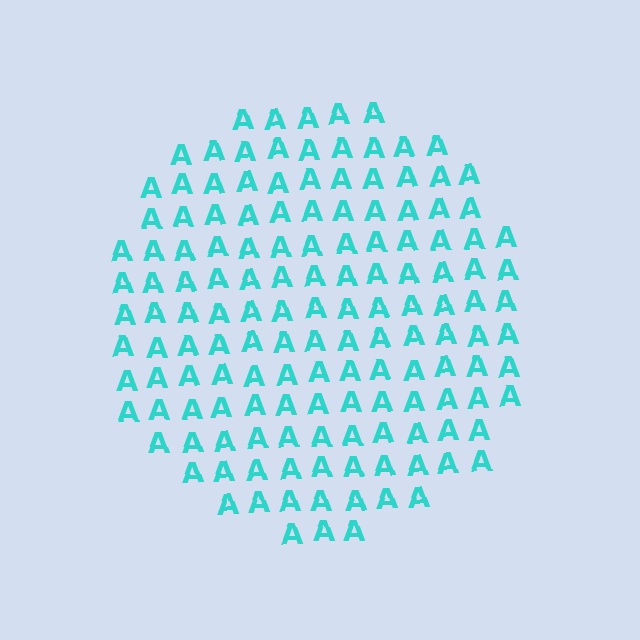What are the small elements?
The small elements are letter A's.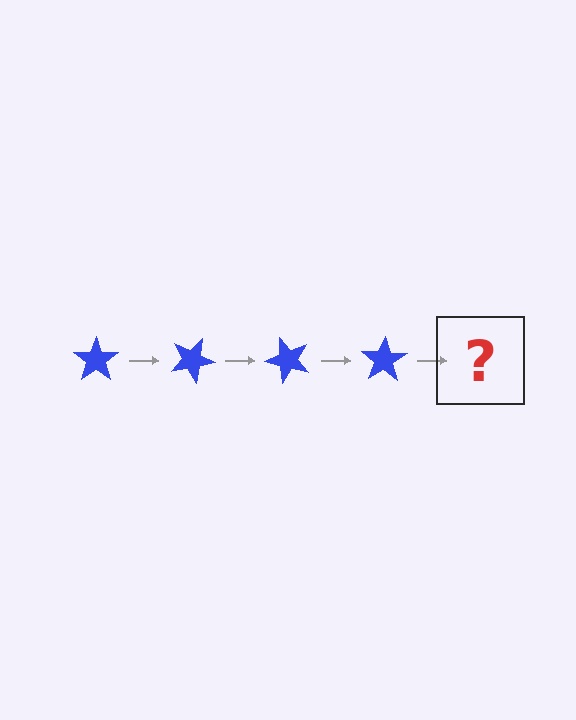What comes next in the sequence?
The next element should be a blue star rotated 100 degrees.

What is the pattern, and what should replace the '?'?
The pattern is that the star rotates 25 degrees each step. The '?' should be a blue star rotated 100 degrees.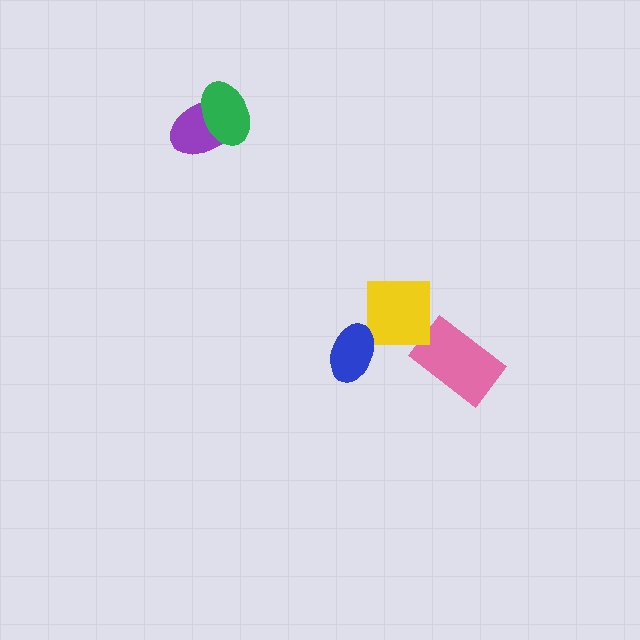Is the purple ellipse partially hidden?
Yes, it is partially covered by another shape.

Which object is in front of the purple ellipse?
The green ellipse is in front of the purple ellipse.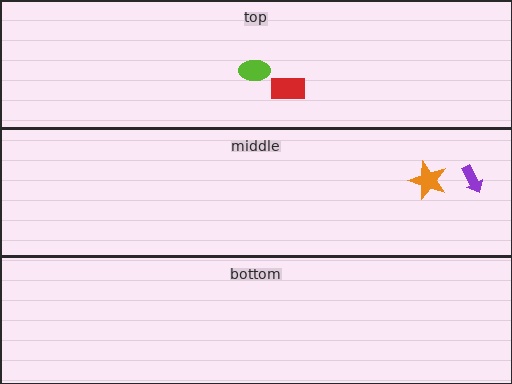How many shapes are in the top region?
2.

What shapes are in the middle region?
The orange star, the purple arrow.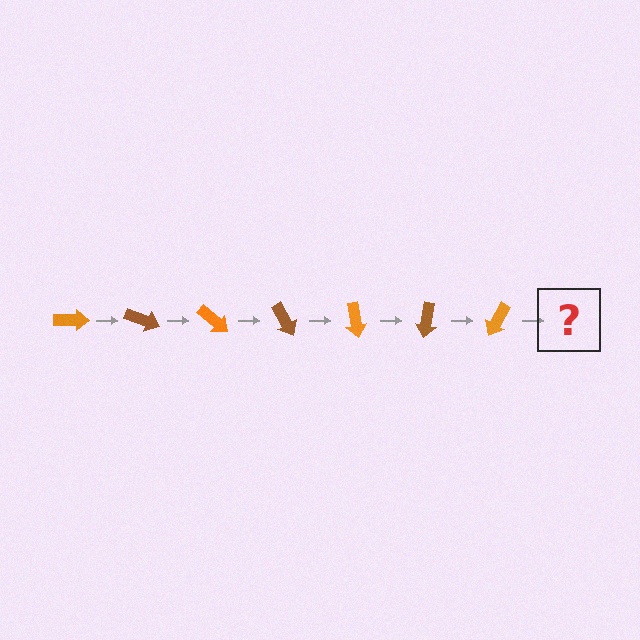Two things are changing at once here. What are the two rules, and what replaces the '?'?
The two rules are that it rotates 20 degrees each step and the color cycles through orange and brown. The '?' should be a brown arrow, rotated 140 degrees from the start.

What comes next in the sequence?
The next element should be a brown arrow, rotated 140 degrees from the start.